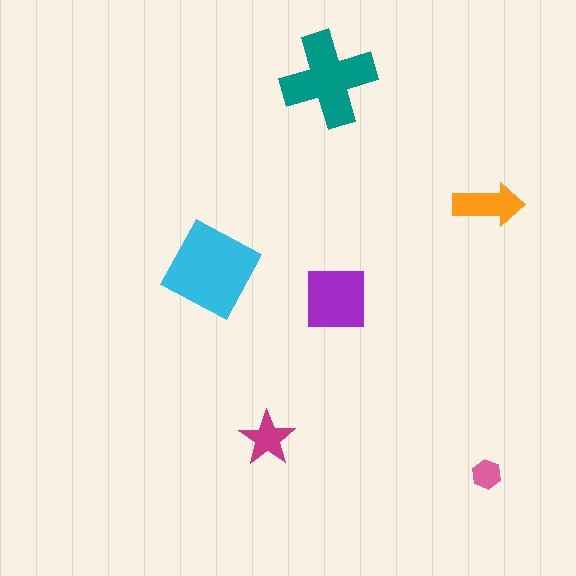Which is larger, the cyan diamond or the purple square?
The cyan diamond.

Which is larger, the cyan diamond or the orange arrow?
The cyan diamond.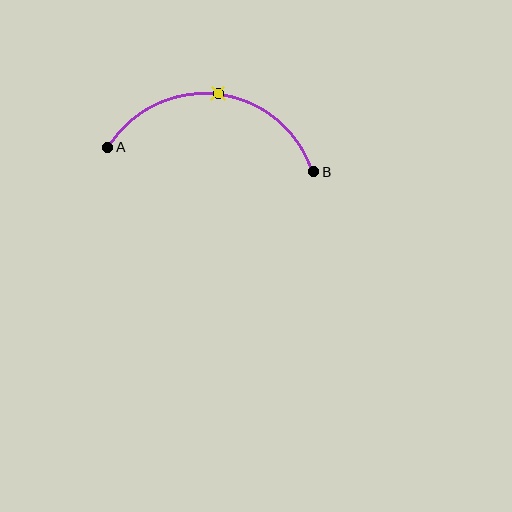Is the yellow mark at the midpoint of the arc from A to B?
Yes. The yellow mark lies on the arc at equal arc-length from both A and B — it is the arc midpoint.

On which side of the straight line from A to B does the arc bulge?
The arc bulges above the straight line connecting A and B.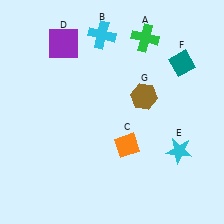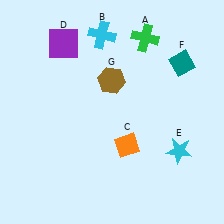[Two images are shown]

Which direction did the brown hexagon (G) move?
The brown hexagon (G) moved left.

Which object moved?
The brown hexagon (G) moved left.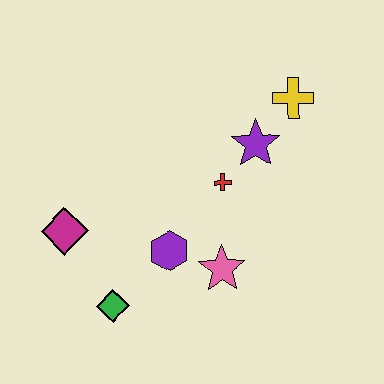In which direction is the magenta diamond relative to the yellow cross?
The magenta diamond is to the left of the yellow cross.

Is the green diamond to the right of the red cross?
No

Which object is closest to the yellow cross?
The purple star is closest to the yellow cross.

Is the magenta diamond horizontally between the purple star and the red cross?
No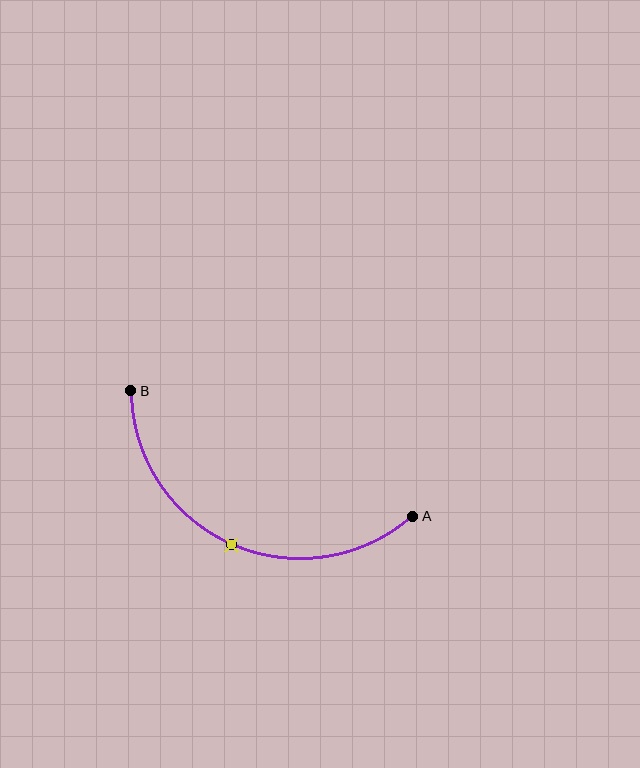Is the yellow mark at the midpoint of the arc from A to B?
Yes. The yellow mark lies on the arc at equal arc-length from both A and B — it is the arc midpoint.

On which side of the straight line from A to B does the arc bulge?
The arc bulges below the straight line connecting A and B.